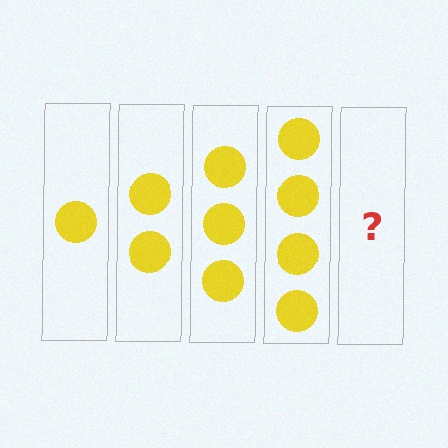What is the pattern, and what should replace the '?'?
The pattern is that each step adds one more circle. The '?' should be 5 circles.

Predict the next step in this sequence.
The next step is 5 circles.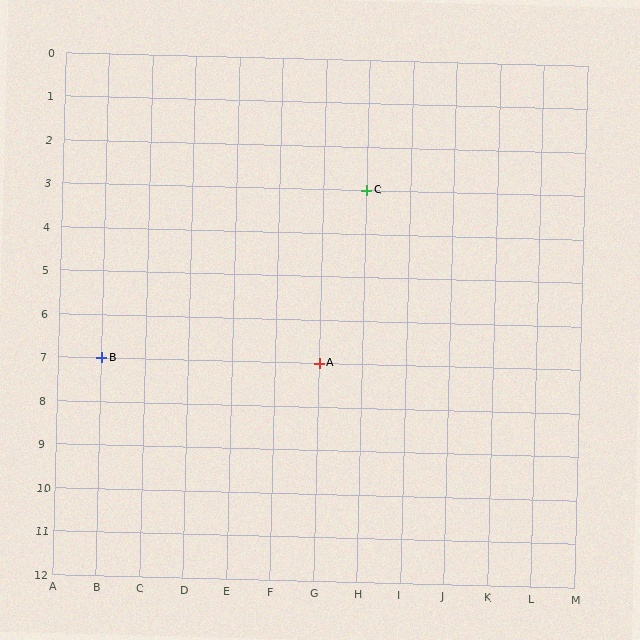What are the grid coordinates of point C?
Point C is at grid coordinates (H, 3).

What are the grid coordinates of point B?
Point B is at grid coordinates (B, 7).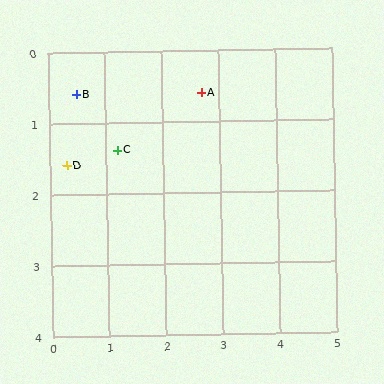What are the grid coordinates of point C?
Point C is at approximately (1.2, 1.4).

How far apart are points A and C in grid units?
Points A and C are about 1.7 grid units apart.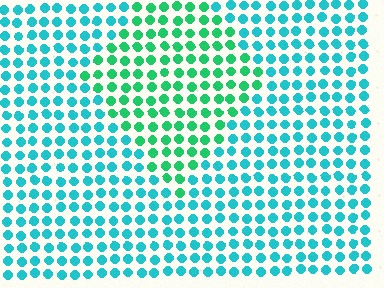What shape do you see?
I see a diamond.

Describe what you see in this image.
The image is filled with small cyan elements in a uniform arrangement. A diamond-shaped region is visible where the elements are tinted to a slightly different hue, forming a subtle color boundary.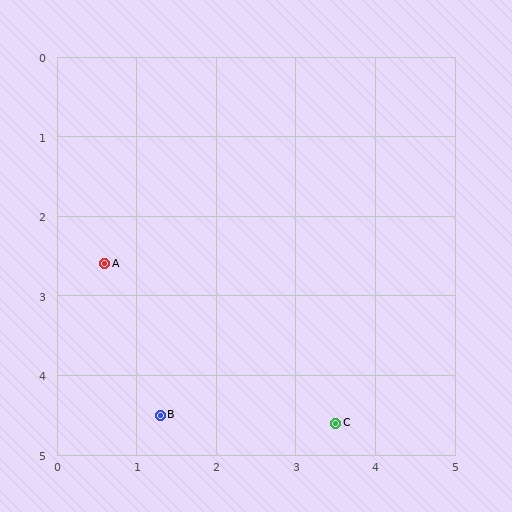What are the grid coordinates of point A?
Point A is at approximately (0.6, 2.6).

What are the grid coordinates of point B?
Point B is at approximately (1.3, 4.5).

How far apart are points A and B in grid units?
Points A and B are about 2.0 grid units apart.